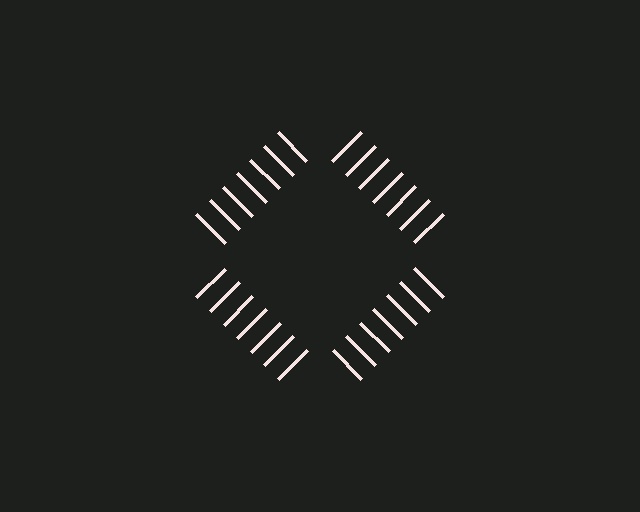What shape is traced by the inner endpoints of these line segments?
An illusory square — the line segments terminate on its edges but no continuous stroke is drawn.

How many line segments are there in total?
28 — 7 along each of the 4 edges.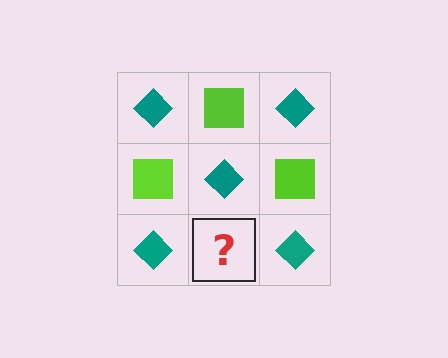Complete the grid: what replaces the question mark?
The question mark should be replaced with a lime square.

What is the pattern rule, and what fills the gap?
The rule is that it alternates teal diamond and lime square in a checkerboard pattern. The gap should be filled with a lime square.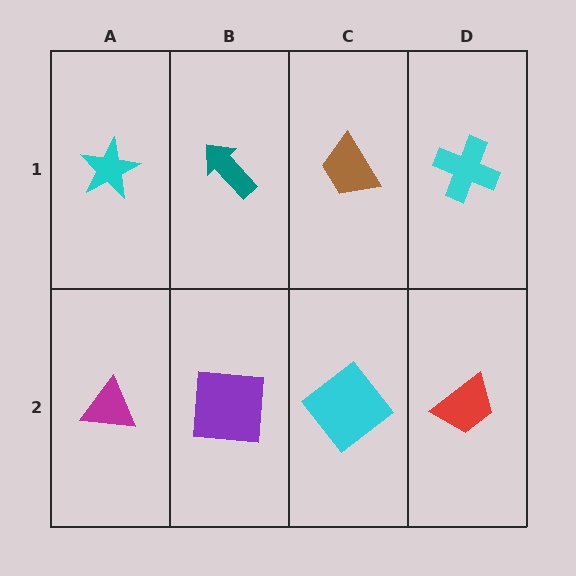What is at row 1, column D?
A cyan cross.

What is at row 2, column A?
A magenta triangle.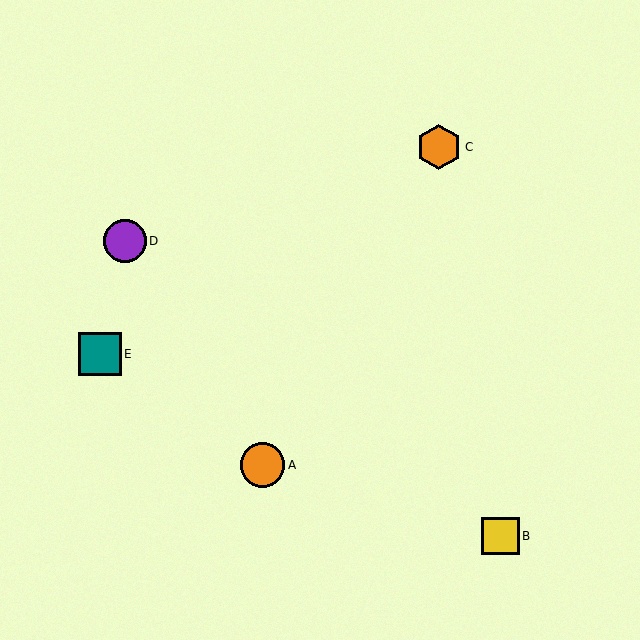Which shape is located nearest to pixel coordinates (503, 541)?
The yellow square (labeled B) at (501, 536) is nearest to that location.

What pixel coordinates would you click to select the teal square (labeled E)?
Click at (100, 354) to select the teal square E.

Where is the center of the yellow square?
The center of the yellow square is at (501, 536).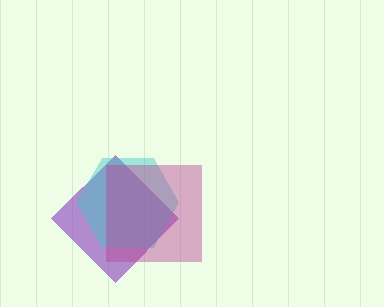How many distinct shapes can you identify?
There are 3 distinct shapes: a purple diamond, a cyan hexagon, a magenta square.